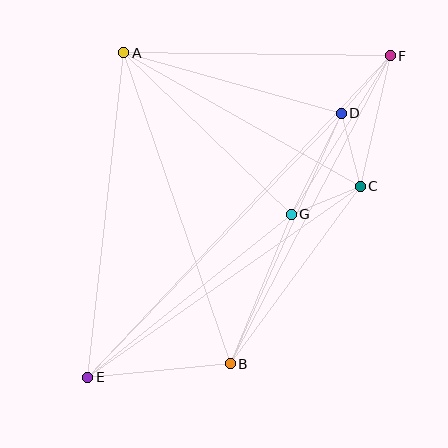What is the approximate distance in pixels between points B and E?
The distance between B and E is approximately 143 pixels.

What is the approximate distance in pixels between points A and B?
The distance between A and B is approximately 329 pixels.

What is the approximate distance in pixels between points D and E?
The distance between D and E is approximately 366 pixels.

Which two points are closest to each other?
Points C and G are closest to each other.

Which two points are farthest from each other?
Points E and F are farthest from each other.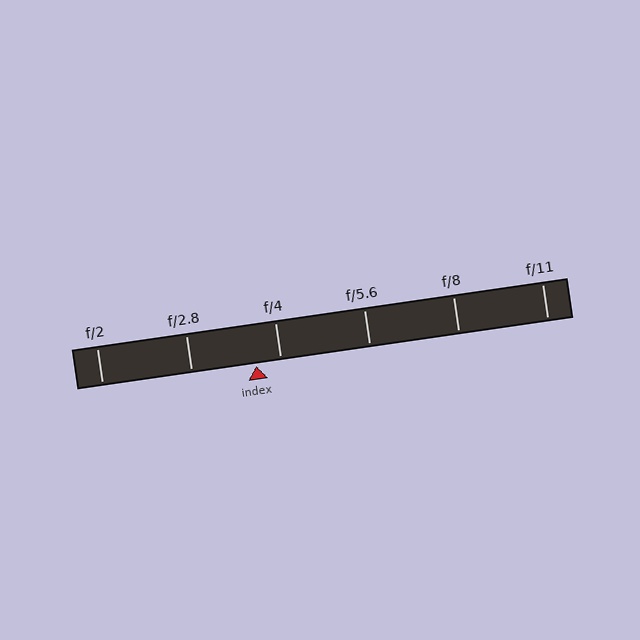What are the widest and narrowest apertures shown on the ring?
The widest aperture shown is f/2 and the narrowest is f/11.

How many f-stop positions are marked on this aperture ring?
There are 6 f-stop positions marked.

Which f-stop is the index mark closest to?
The index mark is closest to f/4.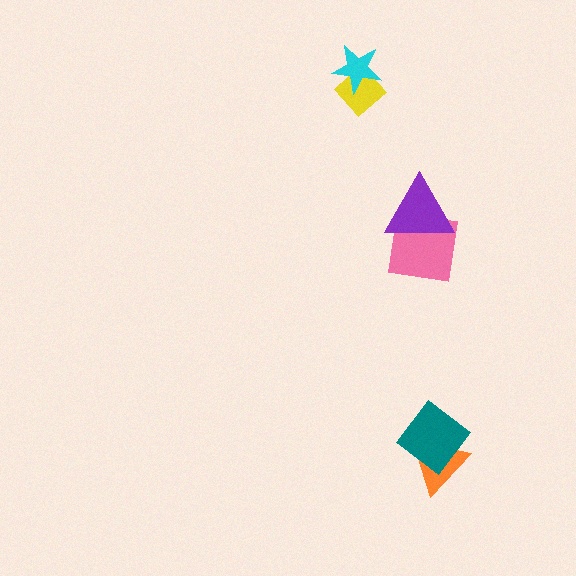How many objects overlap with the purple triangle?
1 object overlaps with the purple triangle.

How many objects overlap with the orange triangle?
1 object overlaps with the orange triangle.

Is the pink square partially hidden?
Yes, it is partially covered by another shape.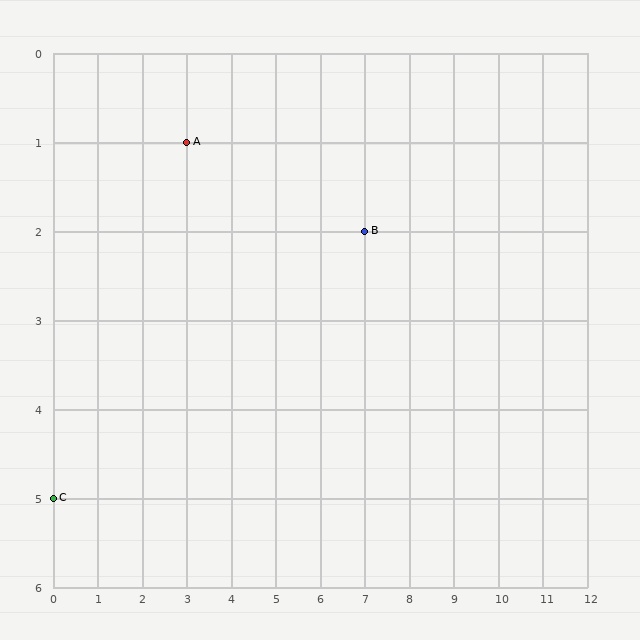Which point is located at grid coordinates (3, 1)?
Point A is at (3, 1).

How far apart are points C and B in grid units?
Points C and B are 7 columns and 3 rows apart (about 7.6 grid units diagonally).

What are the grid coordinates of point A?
Point A is at grid coordinates (3, 1).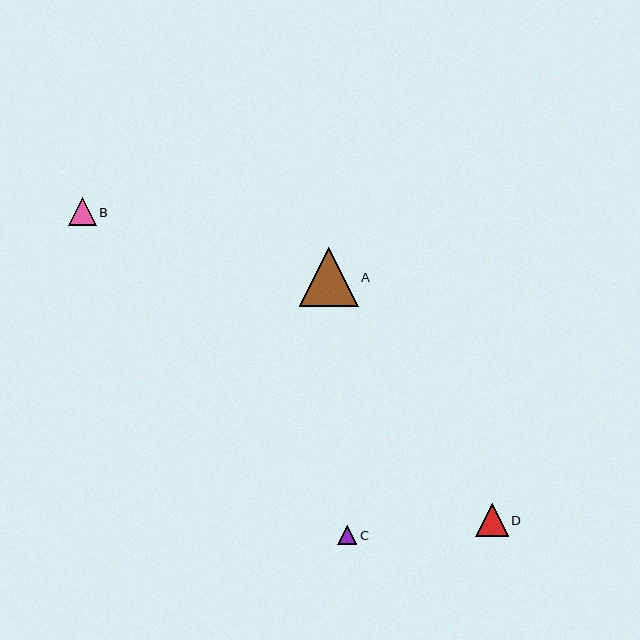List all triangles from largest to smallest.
From largest to smallest: A, D, B, C.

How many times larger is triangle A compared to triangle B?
Triangle A is approximately 2.1 times the size of triangle B.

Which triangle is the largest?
Triangle A is the largest with a size of approximately 58 pixels.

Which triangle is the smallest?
Triangle C is the smallest with a size of approximately 19 pixels.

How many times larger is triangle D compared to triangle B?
Triangle D is approximately 1.2 times the size of triangle B.